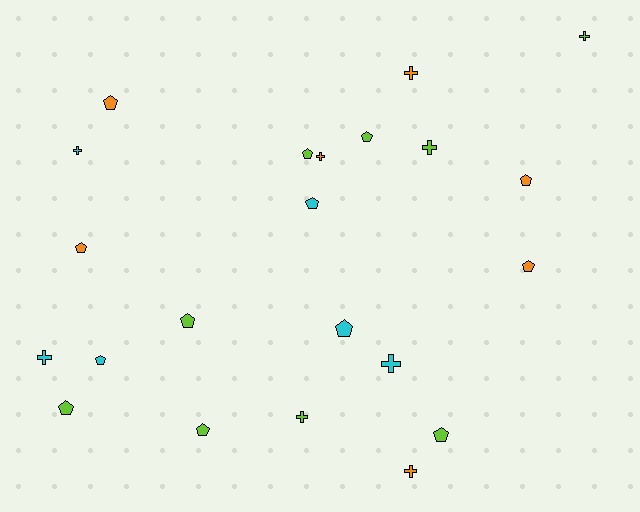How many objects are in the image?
There are 22 objects.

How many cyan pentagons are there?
There are 3 cyan pentagons.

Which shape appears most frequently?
Pentagon, with 13 objects.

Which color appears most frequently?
Lime, with 9 objects.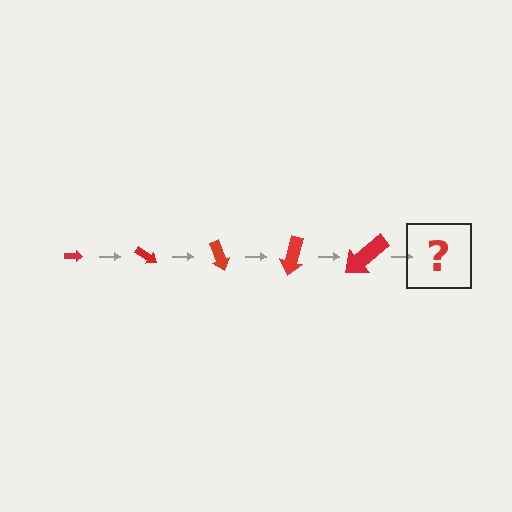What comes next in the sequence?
The next element should be an arrow, larger than the previous one and rotated 175 degrees from the start.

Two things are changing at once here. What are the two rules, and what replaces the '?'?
The two rules are that the arrow grows larger each step and it rotates 35 degrees each step. The '?' should be an arrow, larger than the previous one and rotated 175 degrees from the start.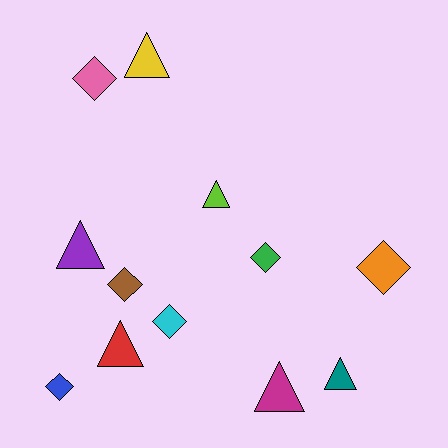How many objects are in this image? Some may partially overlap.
There are 12 objects.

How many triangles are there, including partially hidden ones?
There are 6 triangles.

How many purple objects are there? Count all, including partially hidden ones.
There is 1 purple object.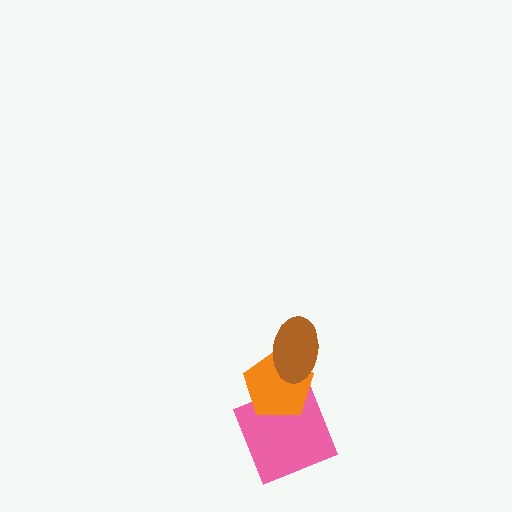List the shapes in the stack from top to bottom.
From top to bottom: the brown ellipse, the orange pentagon, the pink square.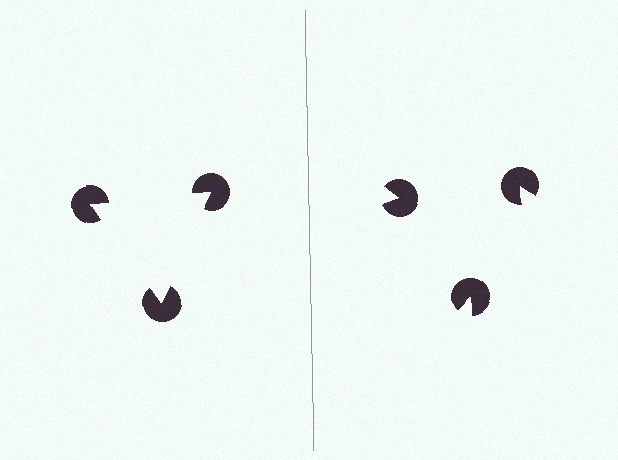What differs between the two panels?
The pac-man discs are positioned identically on both sides; only the wedge orientations differ. On the left they align to a triangle; on the right they are misaligned.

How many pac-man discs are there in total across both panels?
6 — 3 on each side.